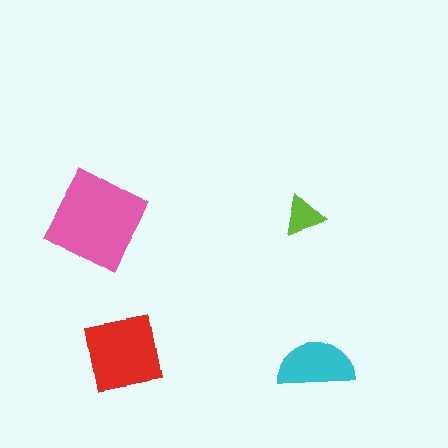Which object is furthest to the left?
The pink diamond is leftmost.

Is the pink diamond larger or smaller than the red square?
Larger.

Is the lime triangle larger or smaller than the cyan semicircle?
Smaller.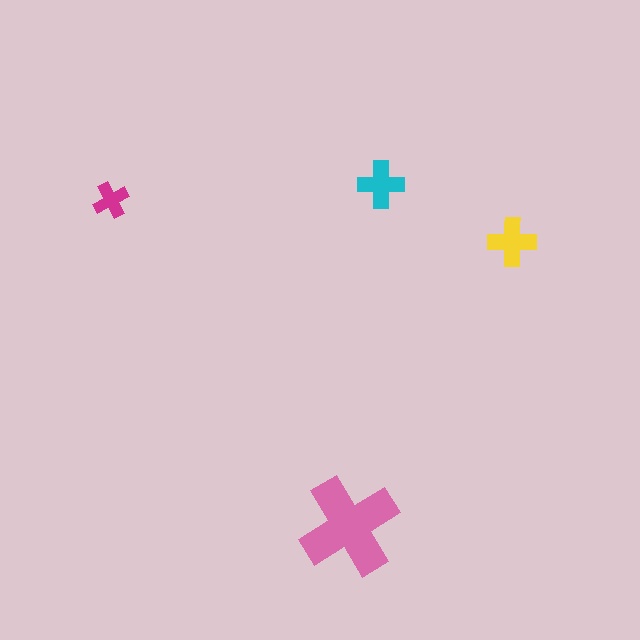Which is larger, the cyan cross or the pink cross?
The pink one.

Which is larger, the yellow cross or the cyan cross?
The yellow one.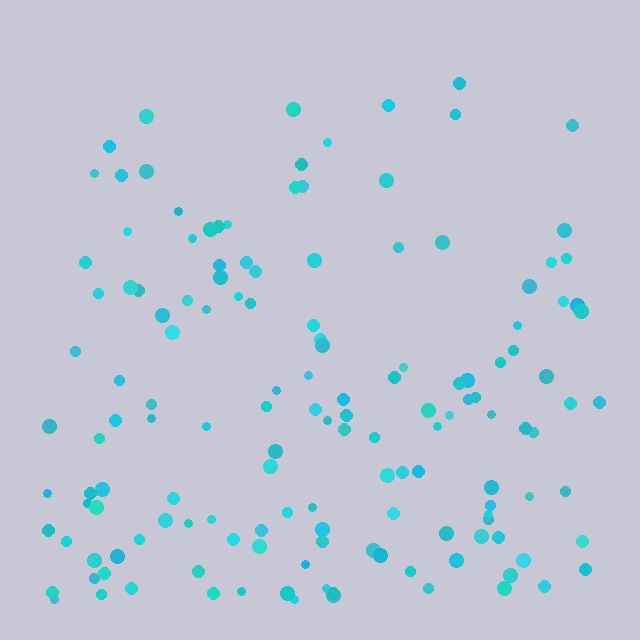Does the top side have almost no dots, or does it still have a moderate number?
Still a moderate number, just noticeably fewer than the bottom.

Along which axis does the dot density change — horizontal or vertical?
Vertical.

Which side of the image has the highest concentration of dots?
The bottom.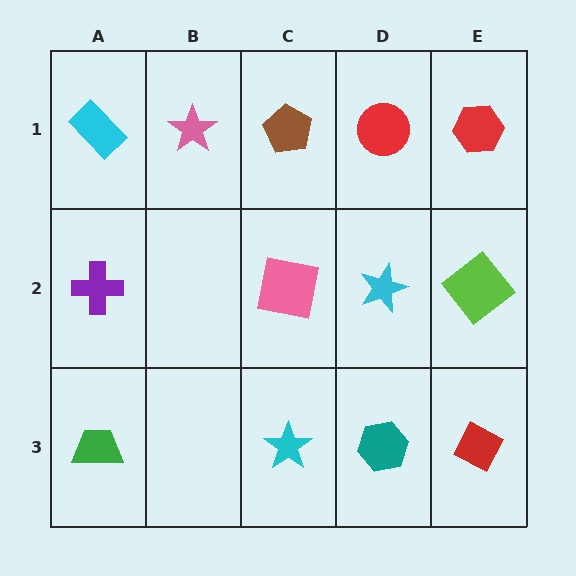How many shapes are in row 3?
4 shapes.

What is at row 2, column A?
A purple cross.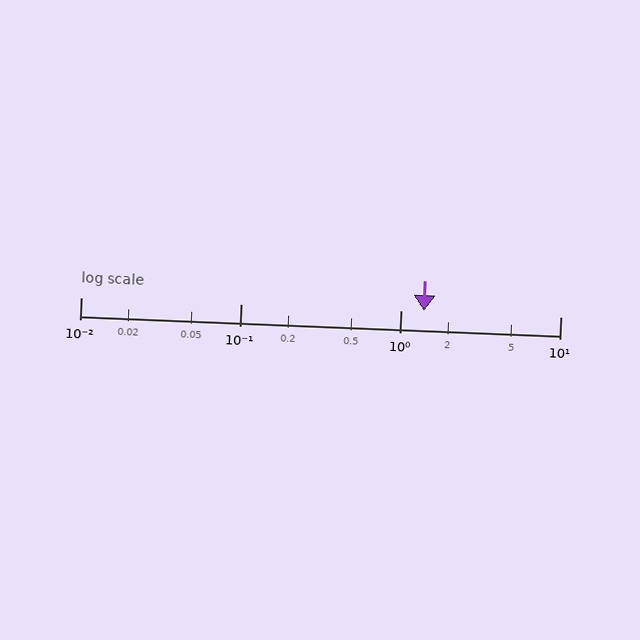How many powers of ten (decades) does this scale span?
The scale spans 3 decades, from 0.01 to 10.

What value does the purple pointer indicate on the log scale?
The pointer indicates approximately 1.4.